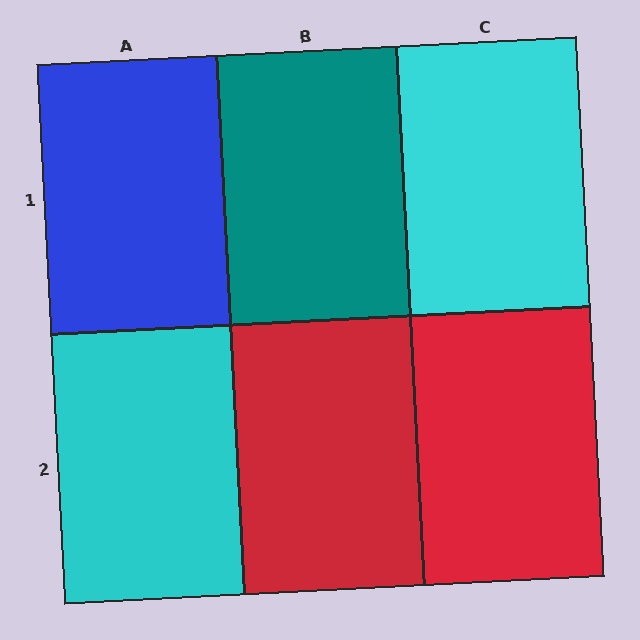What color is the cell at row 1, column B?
Teal.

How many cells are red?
2 cells are red.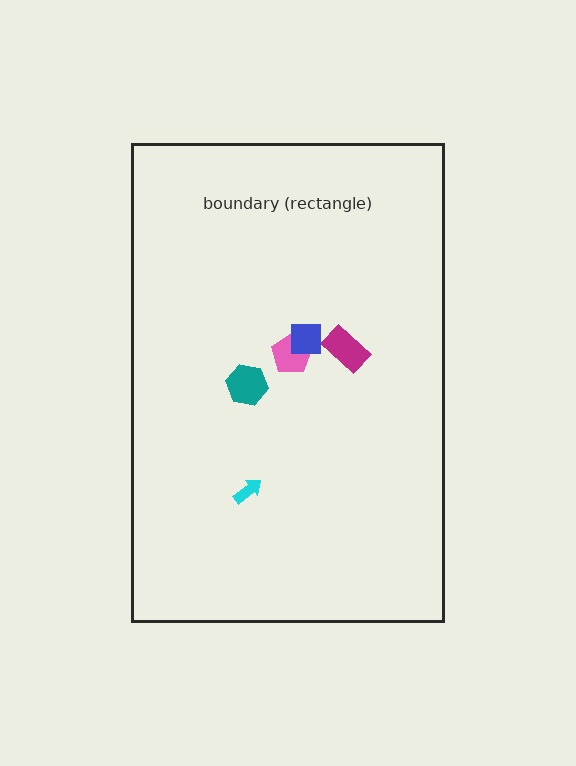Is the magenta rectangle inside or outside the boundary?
Inside.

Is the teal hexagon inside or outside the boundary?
Inside.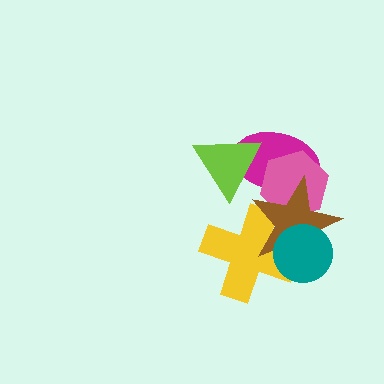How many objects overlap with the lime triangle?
1 object overlaps with the lime triangle.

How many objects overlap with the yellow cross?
2 objects overlap with the yellow cross.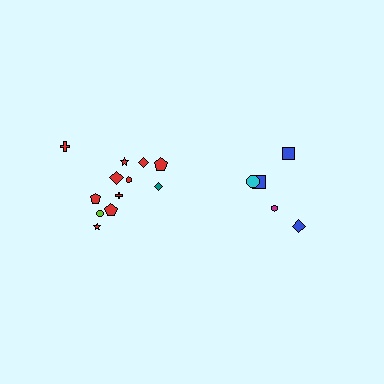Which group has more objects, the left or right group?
The left group.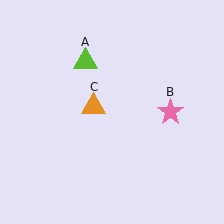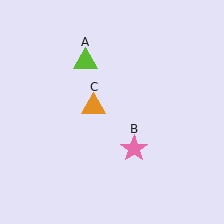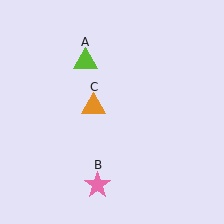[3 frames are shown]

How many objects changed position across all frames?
1 object changed position: pink star (object B).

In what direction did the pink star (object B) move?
The pink star (object B) moved down and to the left.